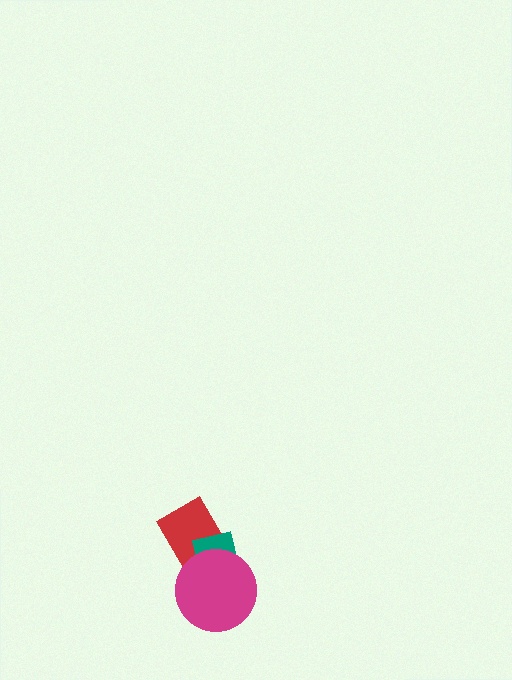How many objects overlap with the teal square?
2 objects overlap with the teal square.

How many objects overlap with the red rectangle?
2 objects overlap with the red rectangle.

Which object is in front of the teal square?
The magenta circle is in front of the teal square.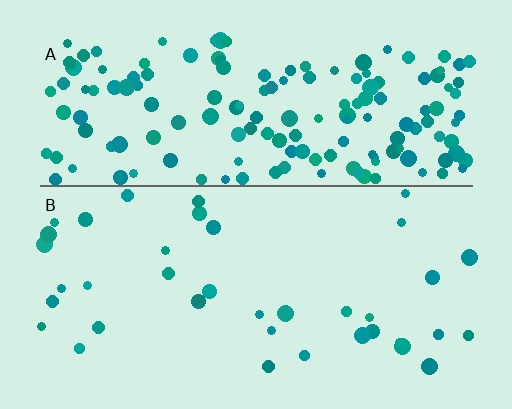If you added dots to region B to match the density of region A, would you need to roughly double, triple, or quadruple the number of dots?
Approximately quadruple.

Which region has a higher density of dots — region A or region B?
A (the top).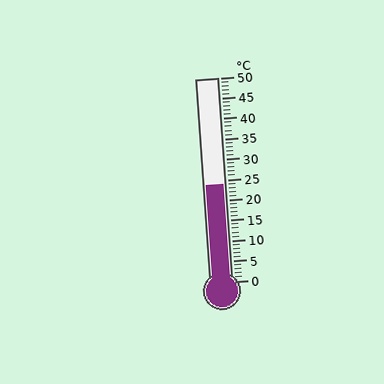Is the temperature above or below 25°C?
The temperature is below 25°C.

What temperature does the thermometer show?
The thermometer shows approximately 24°C.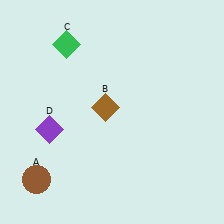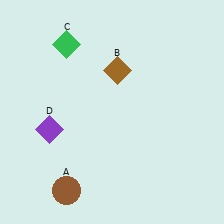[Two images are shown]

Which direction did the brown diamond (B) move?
The brown diamond (B) moved up.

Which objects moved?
The objects that moved are: the brown circle (A), the brown diamond (B).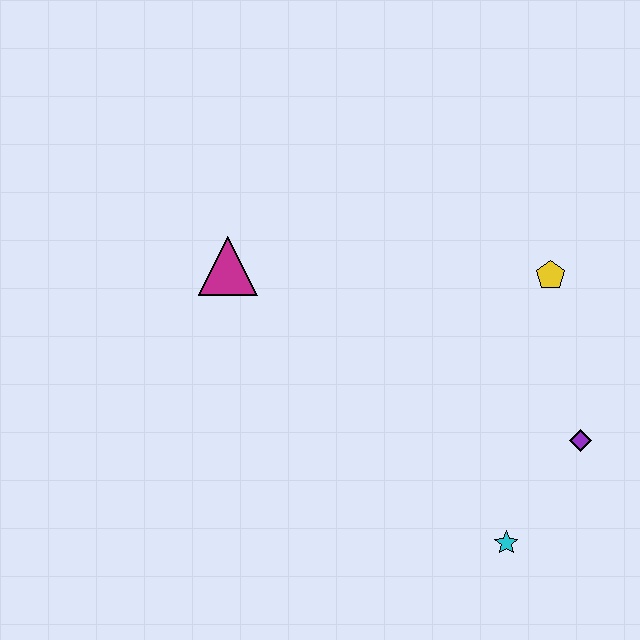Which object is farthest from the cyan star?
The magenta triangle is farthest from the cyan star.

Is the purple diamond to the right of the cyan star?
Yes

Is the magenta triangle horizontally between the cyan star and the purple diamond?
No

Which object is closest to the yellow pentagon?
The purple diamond is closest to the yellow pentagon.